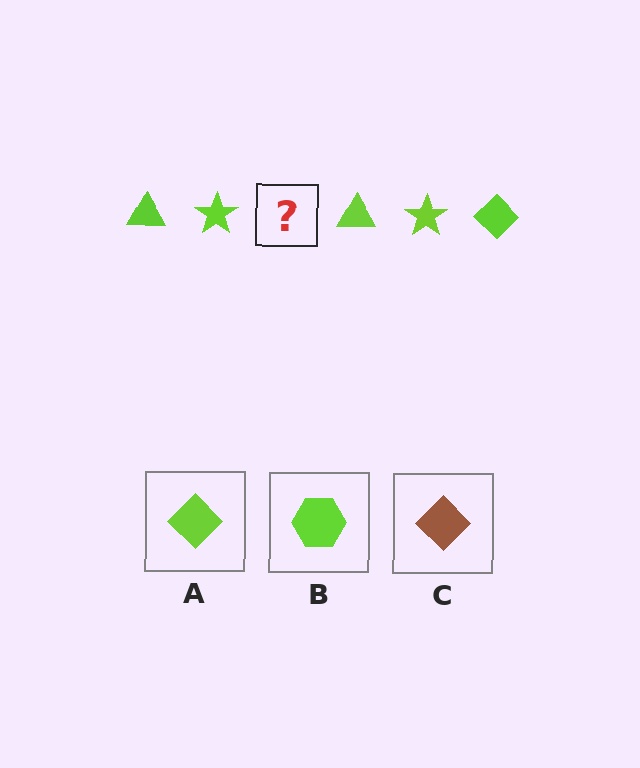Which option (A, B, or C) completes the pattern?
A.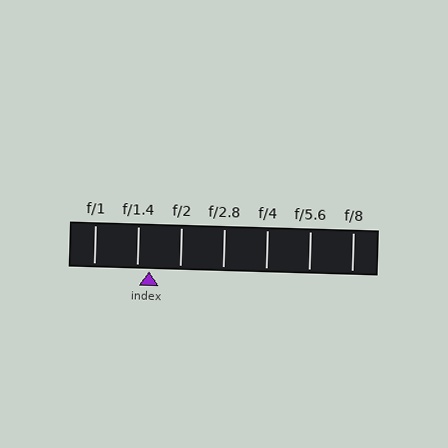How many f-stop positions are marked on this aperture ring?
There are 7 f-stop positions marked.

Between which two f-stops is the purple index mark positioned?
The index mark is between f/1.4 and f/2.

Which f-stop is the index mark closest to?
The index mark is closest to f/1.4.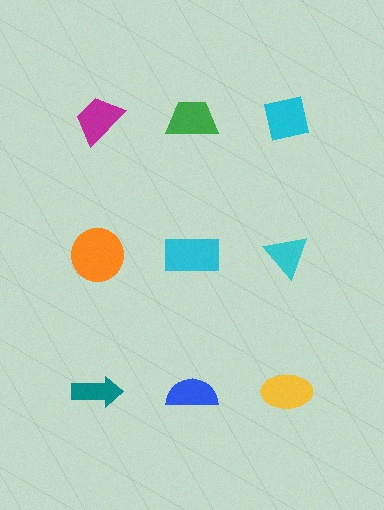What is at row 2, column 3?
A cyan triangle.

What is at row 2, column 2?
A cyan rectangle.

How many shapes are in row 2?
3 shapes.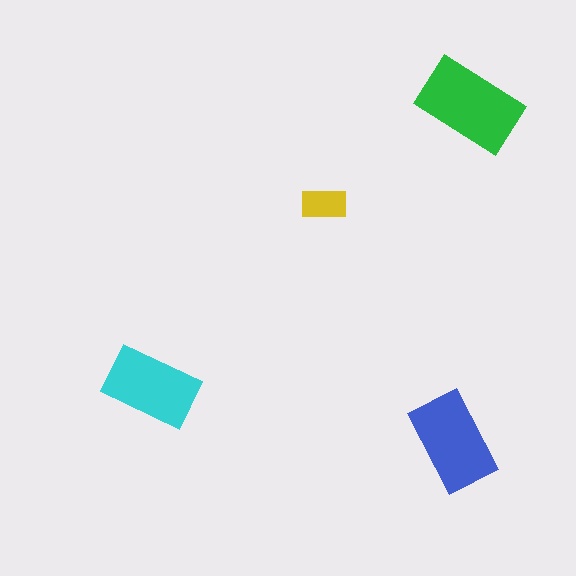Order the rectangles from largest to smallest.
the green one, the blue one, the cyan one, the yellow one.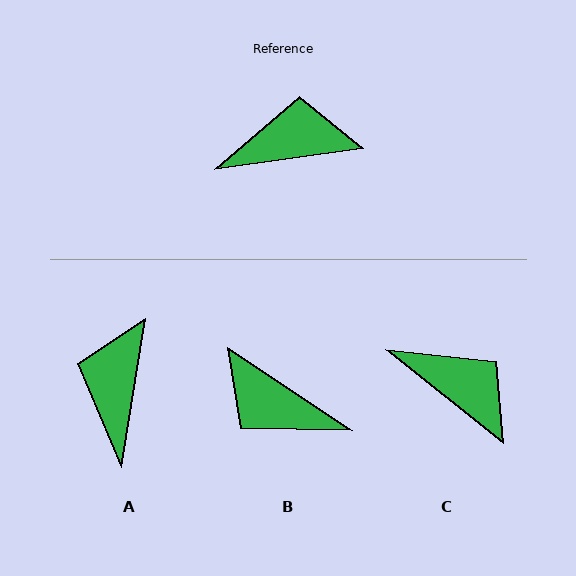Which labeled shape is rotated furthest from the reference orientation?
B, about 138 degrees away.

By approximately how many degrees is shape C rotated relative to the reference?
Approximately 47 degrees clockwise.